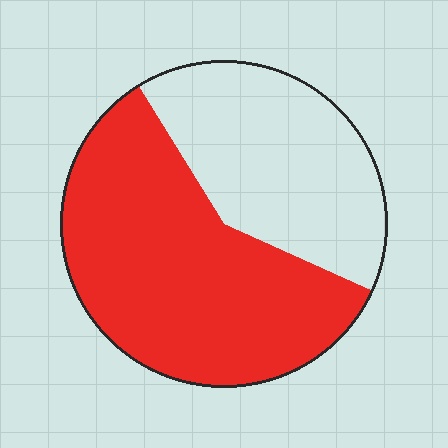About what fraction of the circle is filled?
About three fifths (3/5).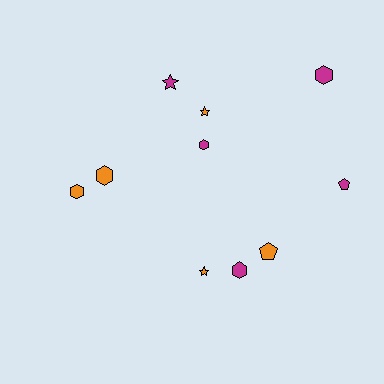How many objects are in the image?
There are 10 objects.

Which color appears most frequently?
Magenta, with 5 objects.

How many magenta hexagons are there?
There are 3 magenta hexagons.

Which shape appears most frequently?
Hexagon, with 5 objects.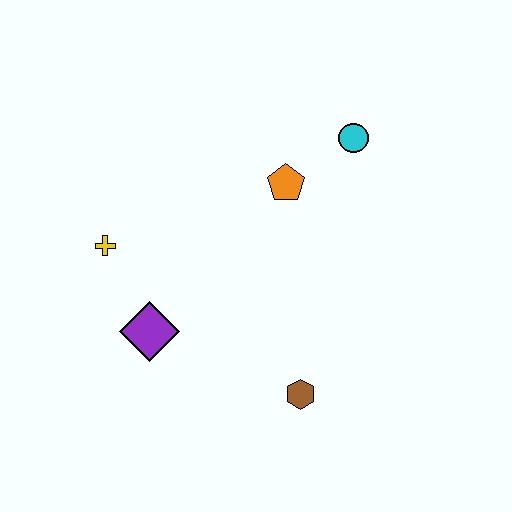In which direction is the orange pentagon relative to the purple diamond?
The orange pentagon is above the purple diamond.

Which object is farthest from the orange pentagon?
The brown hexagon is farthest from the orange pentagon.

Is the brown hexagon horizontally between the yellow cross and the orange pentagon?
No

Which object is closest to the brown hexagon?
The purple diamond is closest to the brown hexagon.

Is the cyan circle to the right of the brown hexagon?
Yes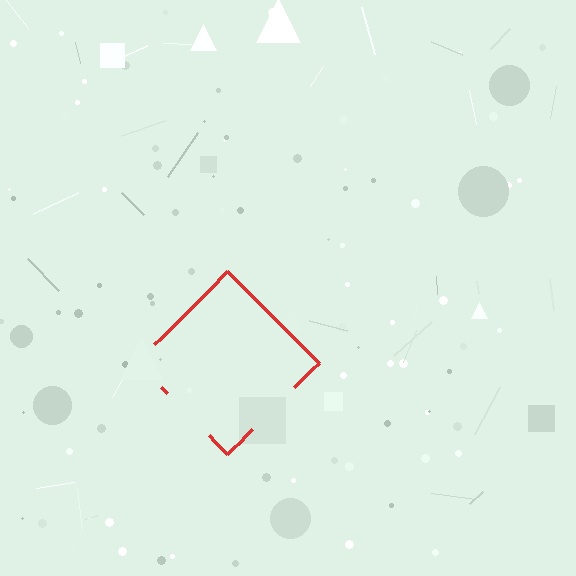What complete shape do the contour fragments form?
The contour fragments form a diamond.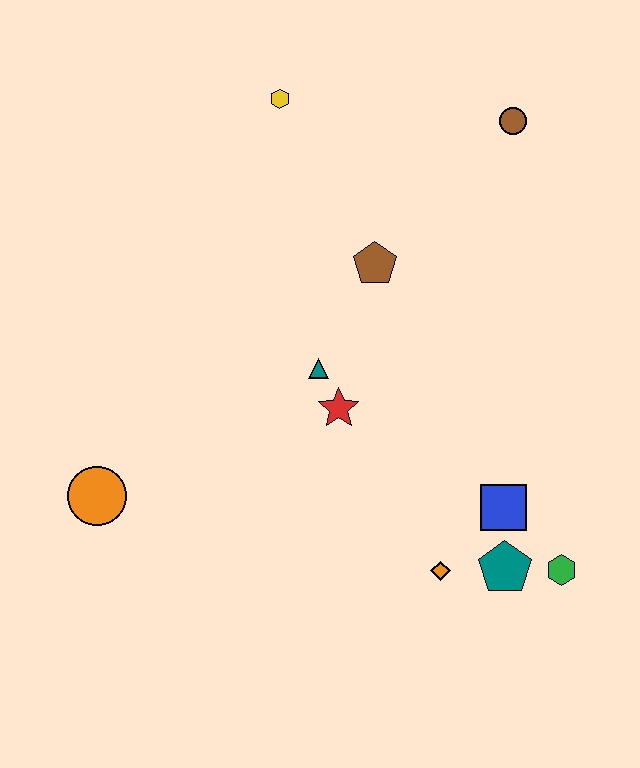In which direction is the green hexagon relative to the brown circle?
The green hexagon is below the brown circle.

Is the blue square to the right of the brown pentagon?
Yes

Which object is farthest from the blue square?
The yellow hexagon is farthest from the blue square.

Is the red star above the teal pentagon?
Yes